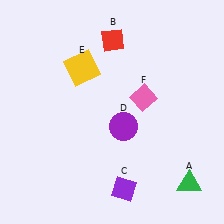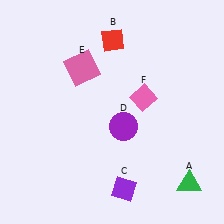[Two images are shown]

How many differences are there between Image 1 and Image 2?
There is 1 difference between the two images.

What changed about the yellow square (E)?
In Image 1, E is yellow. In Image 2, it changed to pink.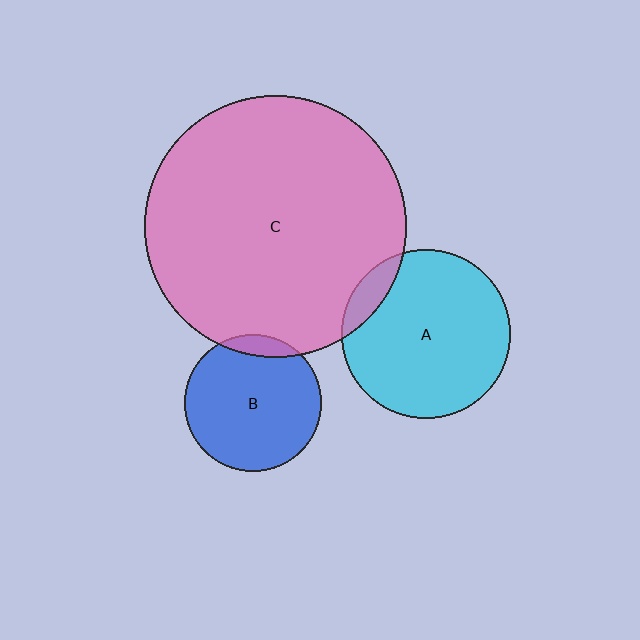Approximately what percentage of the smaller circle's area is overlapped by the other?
Approximately 10%.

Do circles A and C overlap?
Yes.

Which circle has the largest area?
Circle C (pink).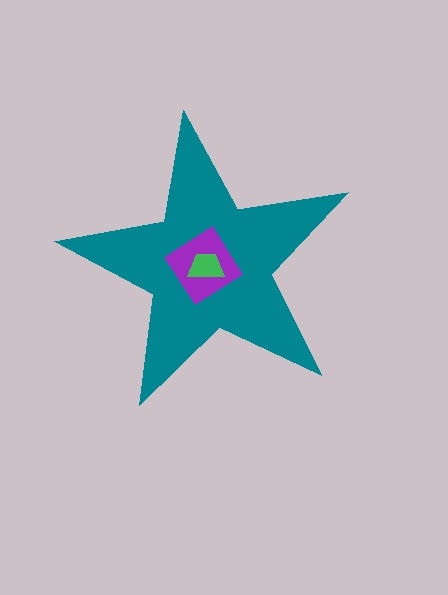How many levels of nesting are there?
3.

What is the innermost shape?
The green trapezoid.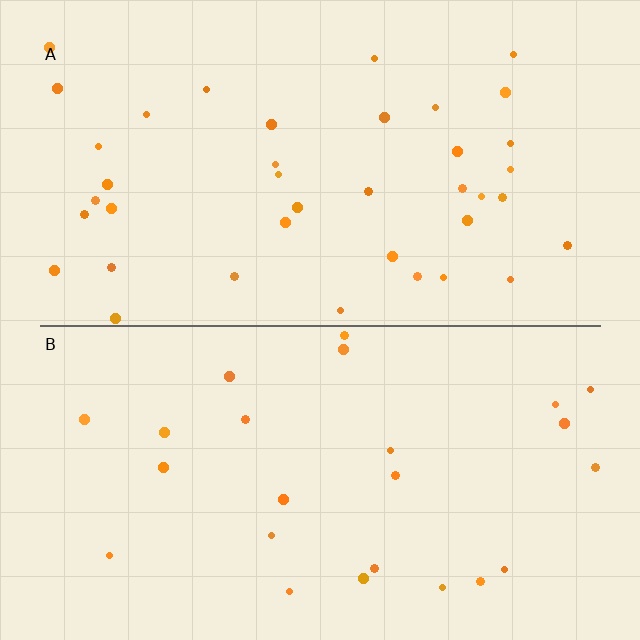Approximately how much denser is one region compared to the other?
Approximately 1.6× — region A over region B.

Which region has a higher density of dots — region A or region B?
A (the top).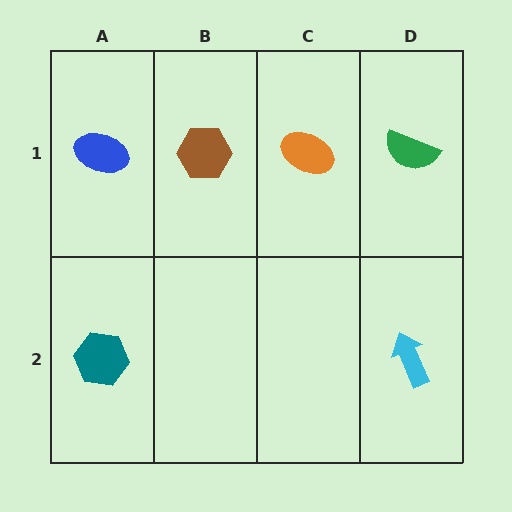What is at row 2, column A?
A teal hexagon.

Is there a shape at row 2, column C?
No, that cell is empty.